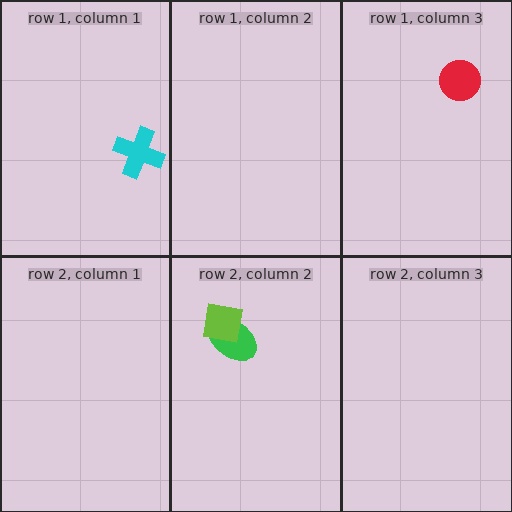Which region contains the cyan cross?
The row 1, column 1 region.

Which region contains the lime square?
The row 2, column 2 region.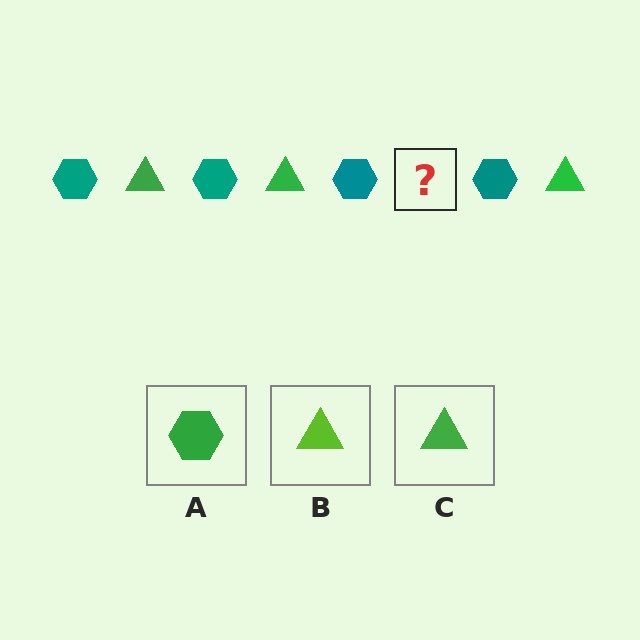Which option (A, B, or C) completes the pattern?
C.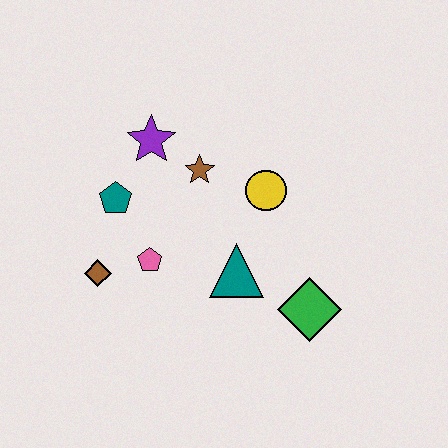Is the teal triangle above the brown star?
No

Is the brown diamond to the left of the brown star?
Yes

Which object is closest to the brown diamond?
The pink pentagon is closest to the brown diamond.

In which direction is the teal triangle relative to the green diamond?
The teal triangle is to the left of the green diamond.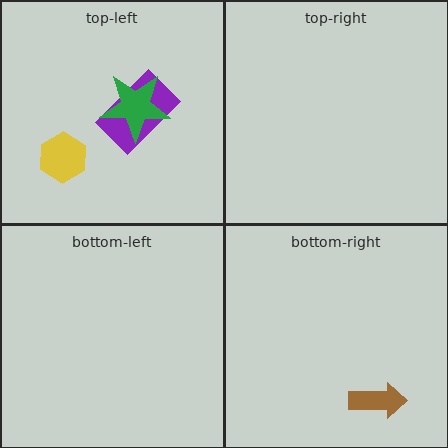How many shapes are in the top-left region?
3.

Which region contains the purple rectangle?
The top-left region.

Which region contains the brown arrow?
The bottom-right region.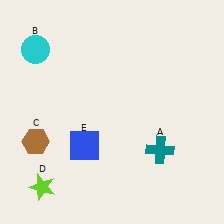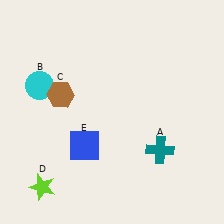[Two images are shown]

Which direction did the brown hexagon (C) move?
The brown hexagon (C) moved up.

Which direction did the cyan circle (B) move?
The cyan circle (B) moved down.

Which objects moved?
The objects that moved are: the cyan circle (B), the brown hexagon (C).